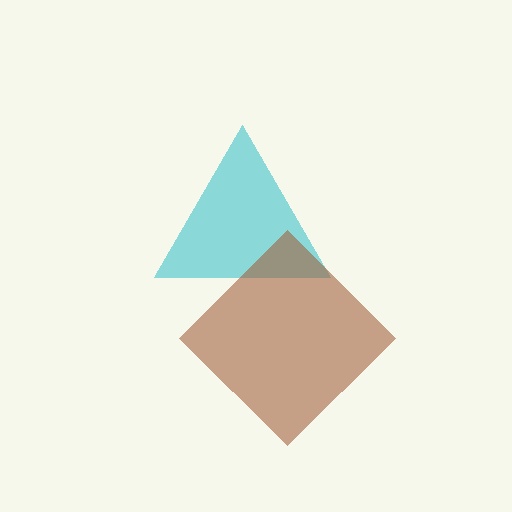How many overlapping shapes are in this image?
There are 2 overlapping shapes in the image.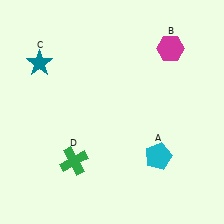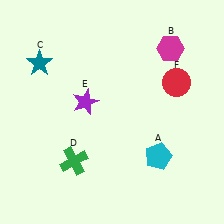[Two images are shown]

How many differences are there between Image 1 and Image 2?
There are 2 differences between the two images.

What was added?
A purple star (E), a red circle (F) were added in Image 2.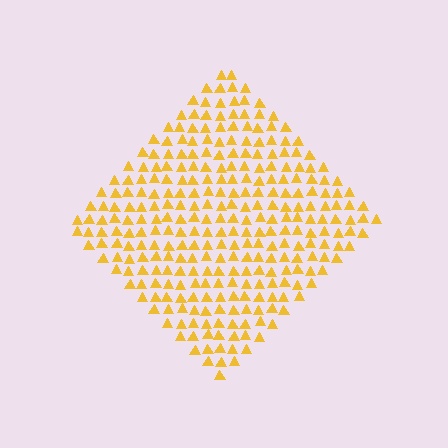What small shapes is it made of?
It is made of small triangles.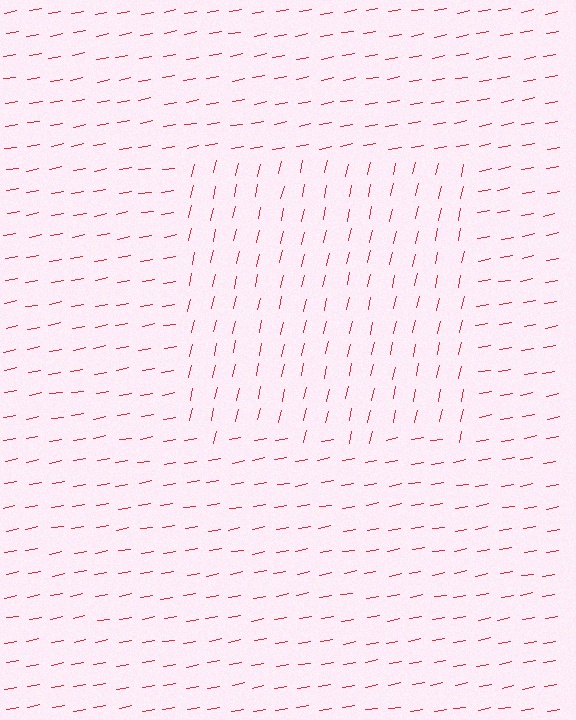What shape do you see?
I see a rectangle.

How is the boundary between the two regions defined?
The boundary is defined purely by a change in line orientation (approximately 67 degrees difference). All lines are the same color and thickness.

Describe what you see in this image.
The image is filled with small red line segments. A rectangle region in the image has lines oriented differently from the surrounding lines, creating a visible texture boundary.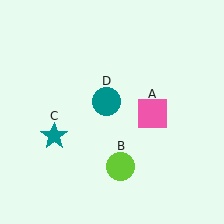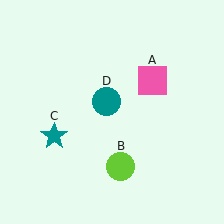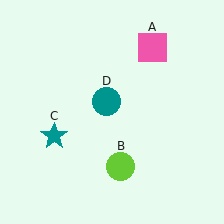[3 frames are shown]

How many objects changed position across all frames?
1 object changed position: pink square (object A).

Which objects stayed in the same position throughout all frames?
Lime circle (object B) and teal star (object C) and teal circle (object D) remained stationary.